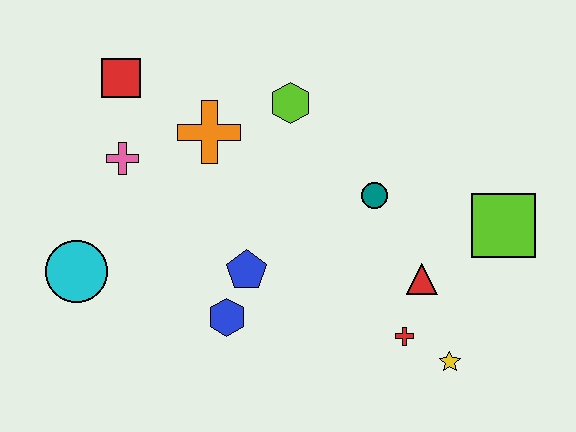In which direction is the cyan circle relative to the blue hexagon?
The cyan circle is to the left of the blue hexagon.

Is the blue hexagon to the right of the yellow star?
No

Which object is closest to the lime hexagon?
The orange cross is closest to the lime hexagon.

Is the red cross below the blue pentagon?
Yes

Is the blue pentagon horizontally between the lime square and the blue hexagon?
Yes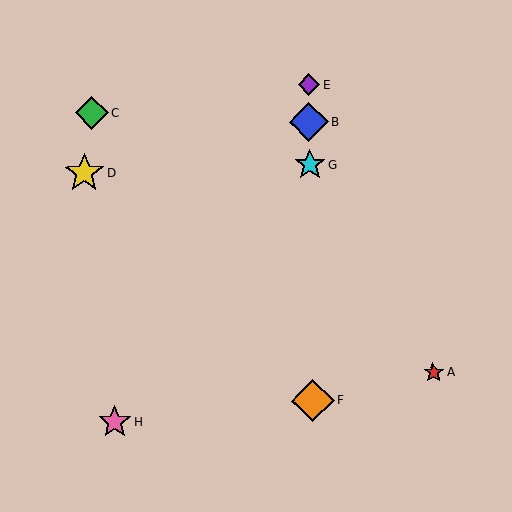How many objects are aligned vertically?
4 objects (B, E, F, G) are aligned vertically.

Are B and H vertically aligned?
No, B is at x≈309 and H is at x≈115.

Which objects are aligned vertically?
Objects B, E, F, G are aligned vertically.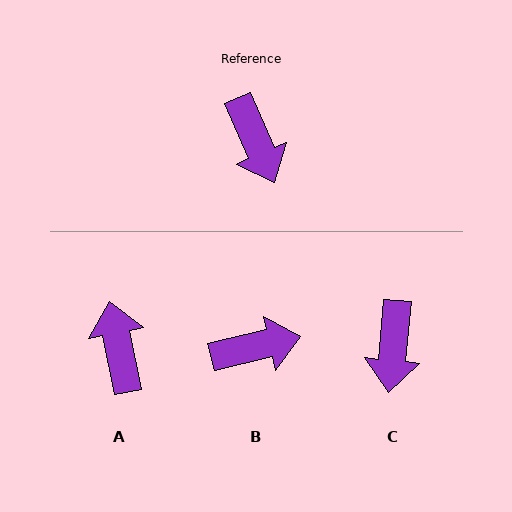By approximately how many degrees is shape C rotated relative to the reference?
Approximately 29 degrees clockwise.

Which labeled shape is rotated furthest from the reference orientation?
A, about 167 degrees away.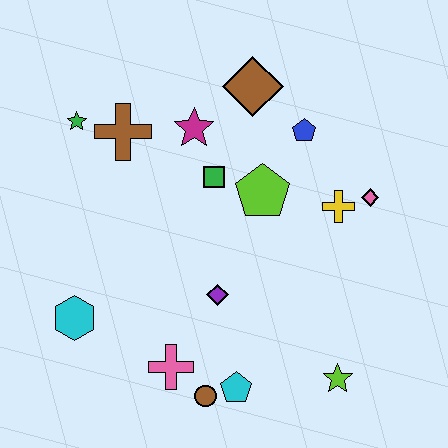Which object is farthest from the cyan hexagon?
The pink diamond is farthest from the cyan hexagon.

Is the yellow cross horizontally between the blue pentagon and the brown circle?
No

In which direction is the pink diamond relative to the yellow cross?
The pink diamond is to the right of the yellow cross.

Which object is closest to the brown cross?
The green star is closest to the brown cross.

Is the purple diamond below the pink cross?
No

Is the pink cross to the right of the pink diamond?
No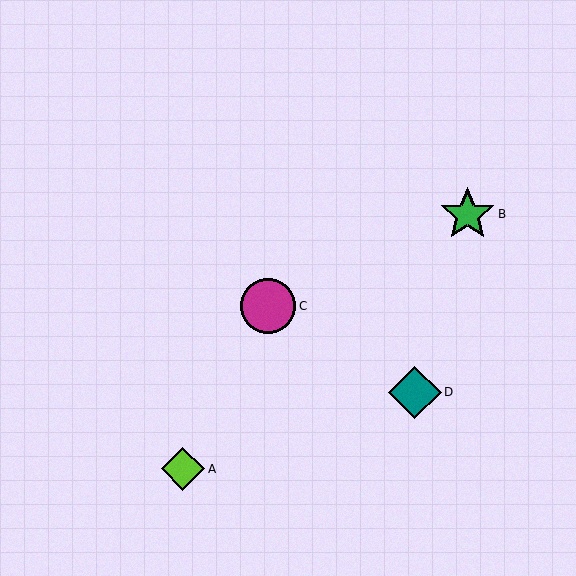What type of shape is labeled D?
Shape D is a teal diamond.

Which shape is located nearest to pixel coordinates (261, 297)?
The magenta circle (labeled C) at (268, 306) is nearest to that location.